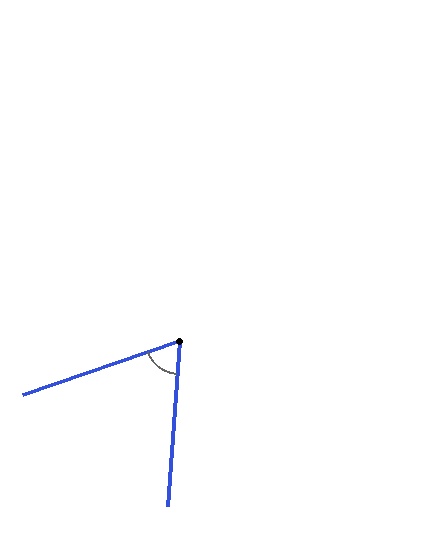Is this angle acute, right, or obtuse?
It is acute.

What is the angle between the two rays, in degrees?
Approximately 67 degrees.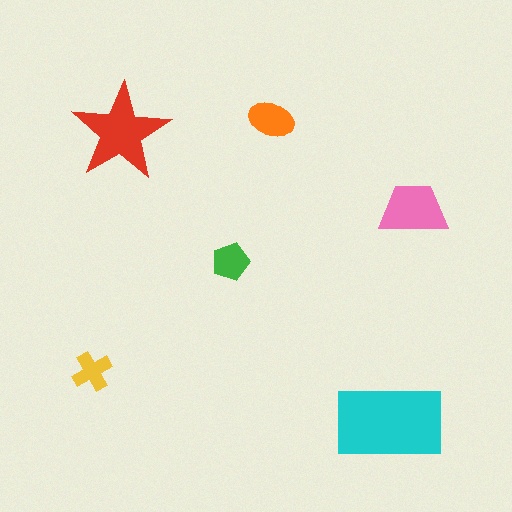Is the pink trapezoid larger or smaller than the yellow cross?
Larger.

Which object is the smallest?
The yellow cross.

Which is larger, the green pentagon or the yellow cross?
The green pentagon.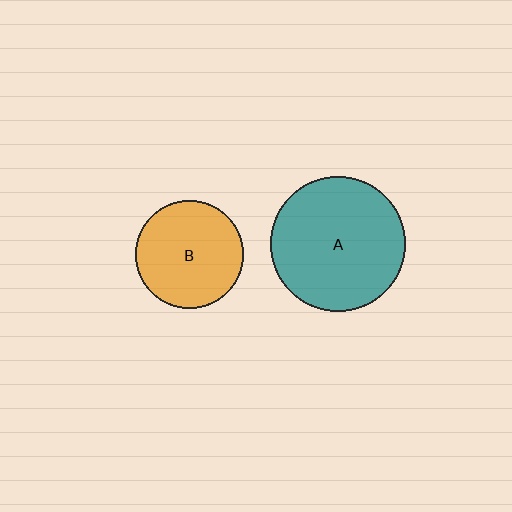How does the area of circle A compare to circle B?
Approximately 1.6 times.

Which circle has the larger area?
Circle A (teal).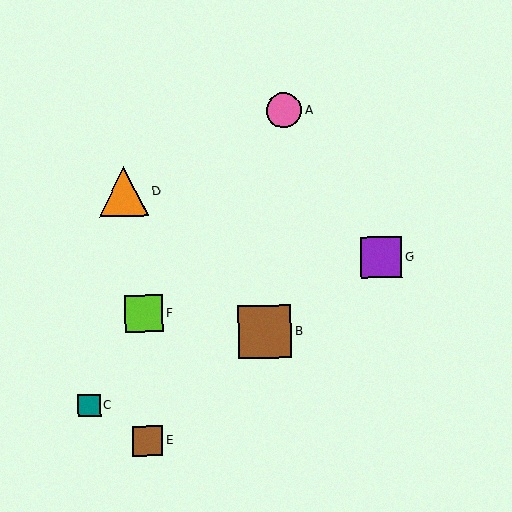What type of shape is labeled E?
Shape E is a brown square.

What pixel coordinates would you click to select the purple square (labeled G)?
Click at (381, 257) to select the purple square G.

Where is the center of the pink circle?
The center of the pink circle is at (284, 110).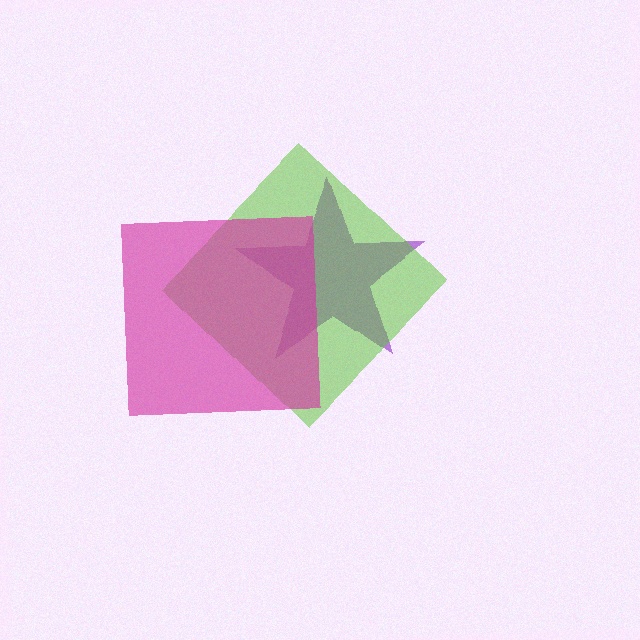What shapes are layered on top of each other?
The layered shapes are: a purple star, a lime diamond, a magenta square.